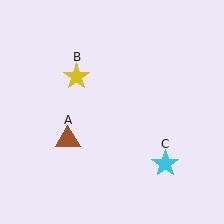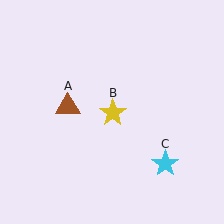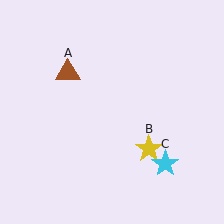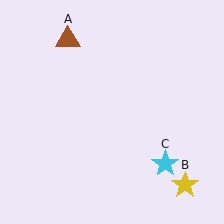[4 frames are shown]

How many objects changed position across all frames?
2 objects changed position: brown triangle (object A), yellow star (object B).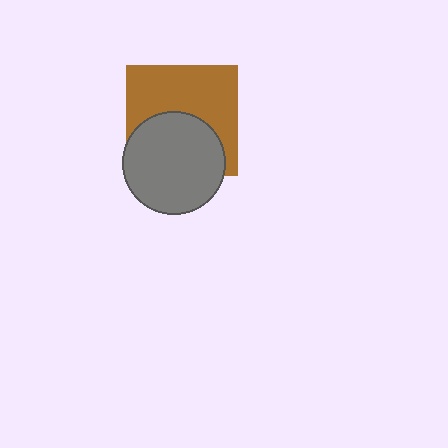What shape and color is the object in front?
The object in front is a gray circle.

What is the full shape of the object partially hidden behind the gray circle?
The partially hidden object is a brown square.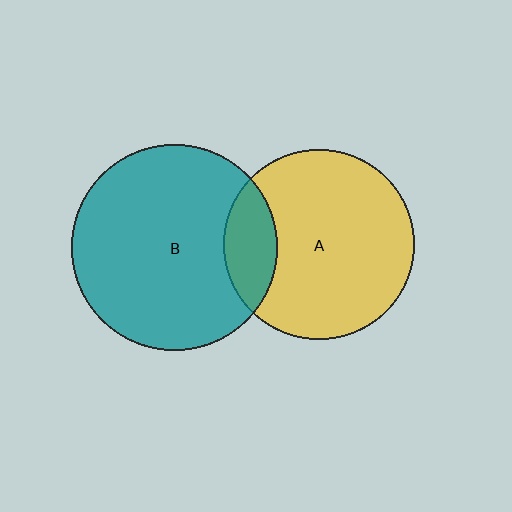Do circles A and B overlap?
Yes.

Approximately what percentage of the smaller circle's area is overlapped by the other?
Approximately 15%.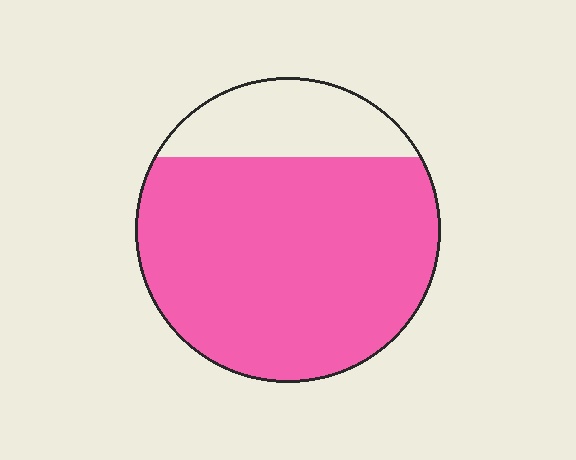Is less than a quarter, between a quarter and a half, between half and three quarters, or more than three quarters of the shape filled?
More than three quarters.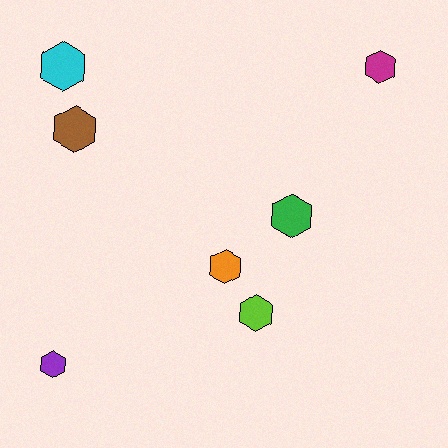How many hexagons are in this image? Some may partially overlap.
There are 7 hexagons.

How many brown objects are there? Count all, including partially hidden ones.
There is 1 brown object.